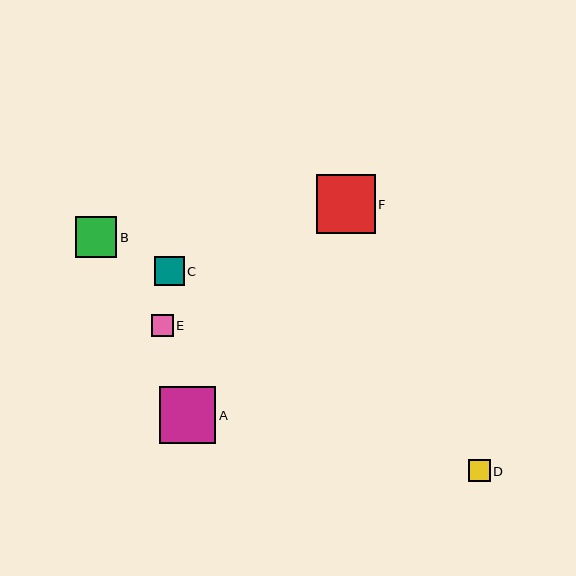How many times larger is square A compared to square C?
Square A is approximately 1.9 times the size of square C.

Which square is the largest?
Square F is the largest with a size of approximately 58 pixels.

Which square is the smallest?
Square E is the smallest with a size of approximately 21 pixels.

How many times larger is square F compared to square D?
Square F is approximately 2.7 times the size of square D.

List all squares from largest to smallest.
From largest to smallest: F, A, B, C, D, E.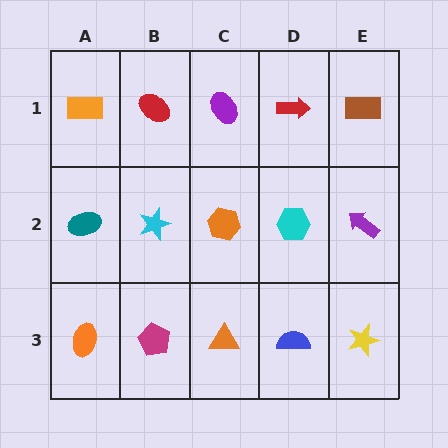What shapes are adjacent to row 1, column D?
A cyan hexagon (row 2, column D), a purple ellipse (row 1, column C), a brown rectangle (row 1, column E).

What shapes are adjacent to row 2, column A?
An orange rectangle (row 1, column A), an orange ellipse (row 3, column A), a cyan star (row 2, column B).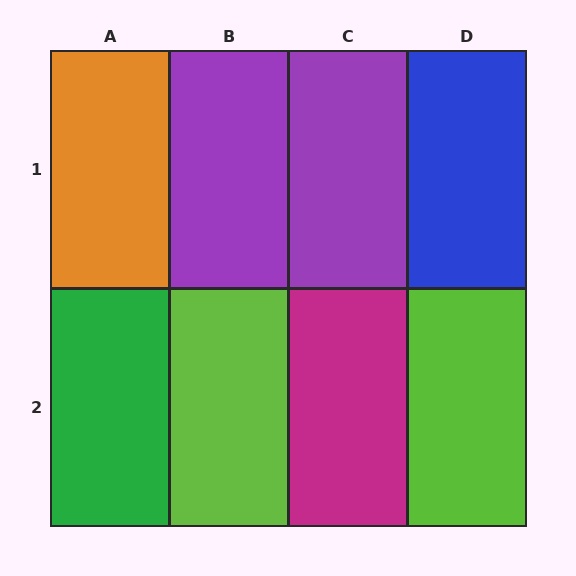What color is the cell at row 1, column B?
Purple.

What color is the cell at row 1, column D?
Blue.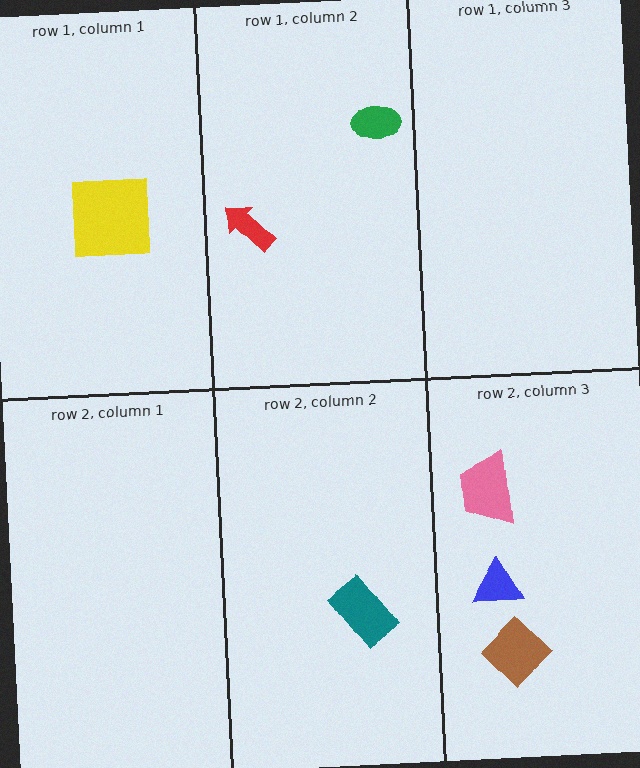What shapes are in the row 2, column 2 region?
The teal rectangle.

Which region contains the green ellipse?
The row 1, column 2 region.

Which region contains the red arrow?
The row 1, column 2 region.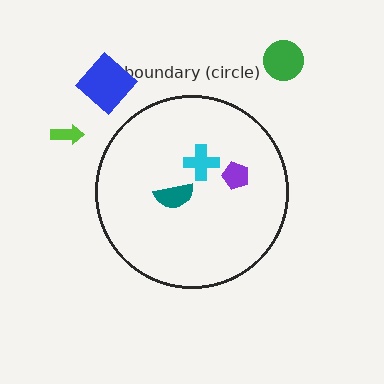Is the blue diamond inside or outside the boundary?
Outside.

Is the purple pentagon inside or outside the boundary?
Inside.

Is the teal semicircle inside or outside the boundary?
Inside.